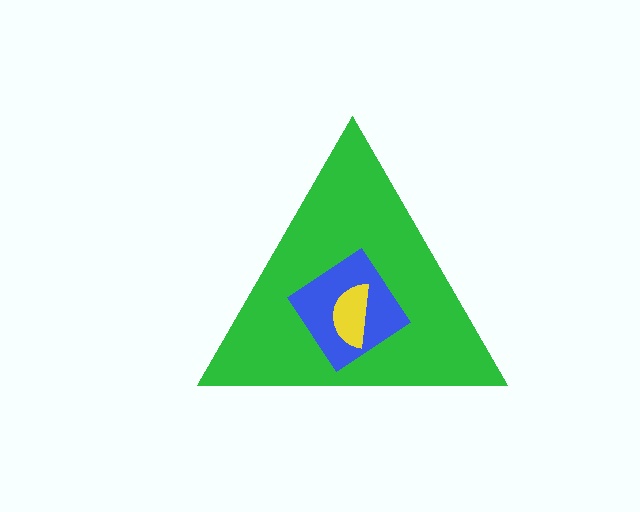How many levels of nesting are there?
3.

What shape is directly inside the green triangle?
The blue diamond.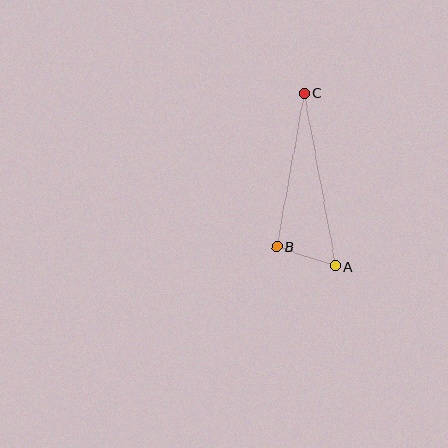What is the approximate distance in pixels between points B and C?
The distance between B and C is approximately 156 pixels.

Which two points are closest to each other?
Points A and B are closest to each other.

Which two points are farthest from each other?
Points A and C are farthest from each other.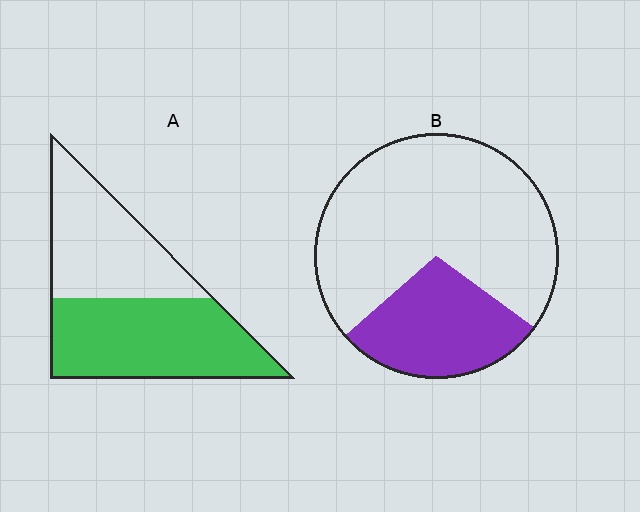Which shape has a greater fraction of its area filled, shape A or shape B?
Shape A.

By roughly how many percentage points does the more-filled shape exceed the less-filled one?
By roughly 25 percentage points (A over B).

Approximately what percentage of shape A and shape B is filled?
A is approximately 55% and B is approximately 30%.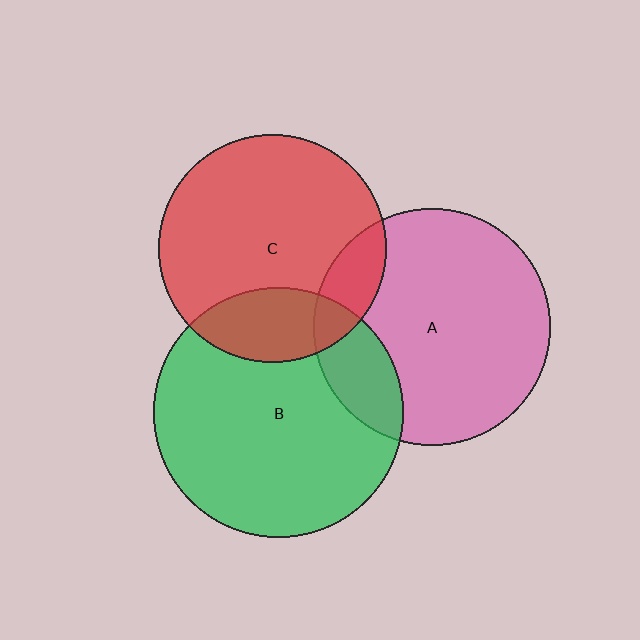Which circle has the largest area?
Circle B (green).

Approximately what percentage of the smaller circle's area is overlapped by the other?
Approximately 20%.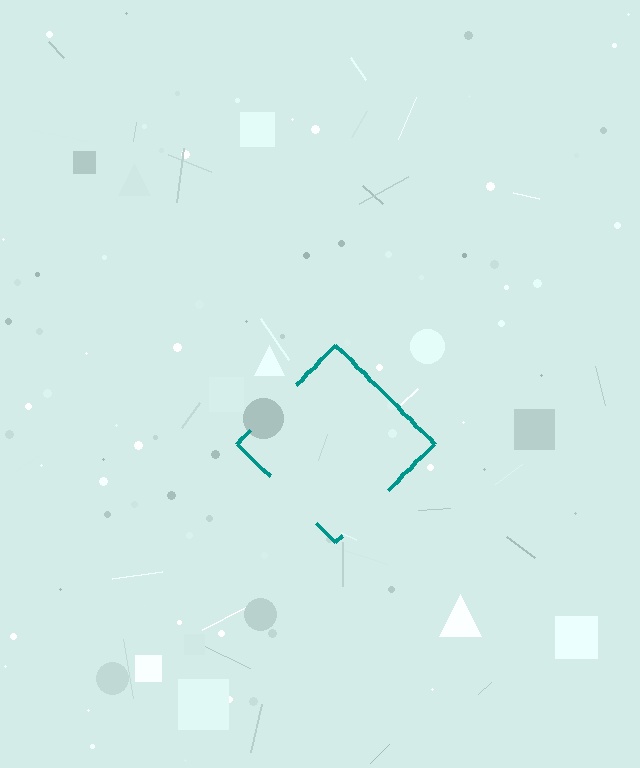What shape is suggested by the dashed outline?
The dashed outline suggests a diamond.